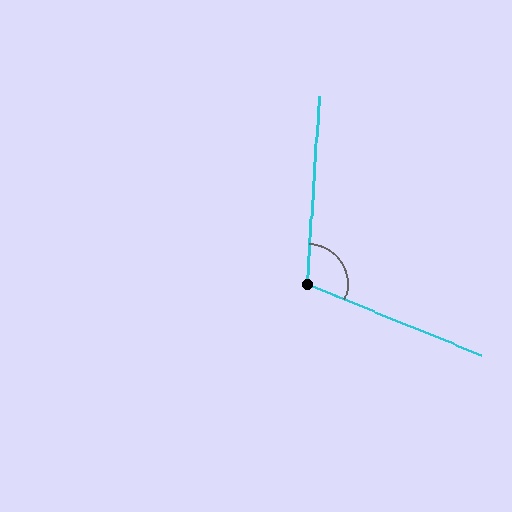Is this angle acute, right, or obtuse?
It is obtuse.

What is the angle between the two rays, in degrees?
Approximately 108 degrees.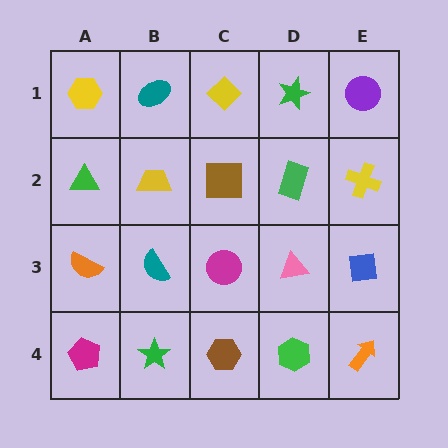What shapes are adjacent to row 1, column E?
A yellow cross (row 2, column E), a green star (row 1, column D).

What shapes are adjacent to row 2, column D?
A green star (row 1, column D), a pink triangle (row 3, column D), a brown square (row 2, column C), a yellow cross (row 2, column E).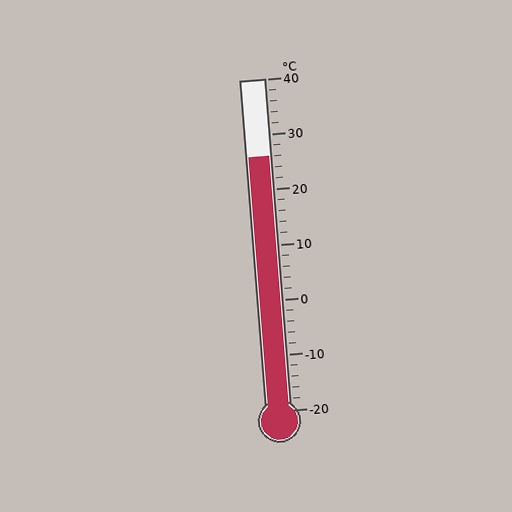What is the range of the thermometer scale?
The thermometer scale ranges from -20°C to 40°C.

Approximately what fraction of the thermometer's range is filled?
The thermometer is filled to approximately 75% of its range.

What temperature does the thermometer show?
The thermometer shows approximately 26°C.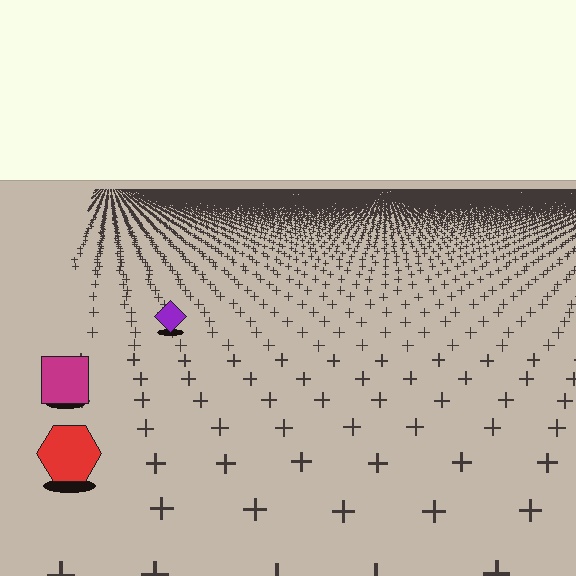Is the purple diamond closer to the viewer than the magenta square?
No. The magenta square is closer — you can tell from the texture gradient: the ground texture is coarser near it.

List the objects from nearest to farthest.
From nearest to farthest: the red hexagon, the magenta square, the purple diamond.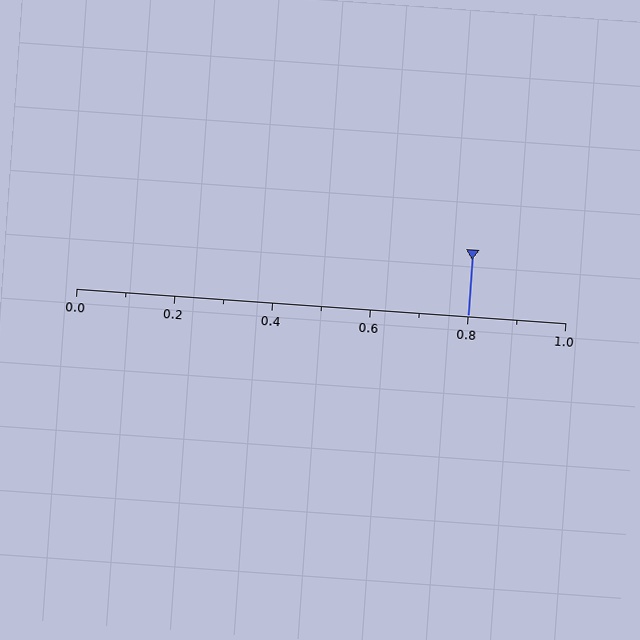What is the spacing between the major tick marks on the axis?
The major ticks are spaced 0.2 apart.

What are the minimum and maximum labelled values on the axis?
The axis runs from 0.0 to 1.0.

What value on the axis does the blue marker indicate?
The marker indicates approximately 0.8.